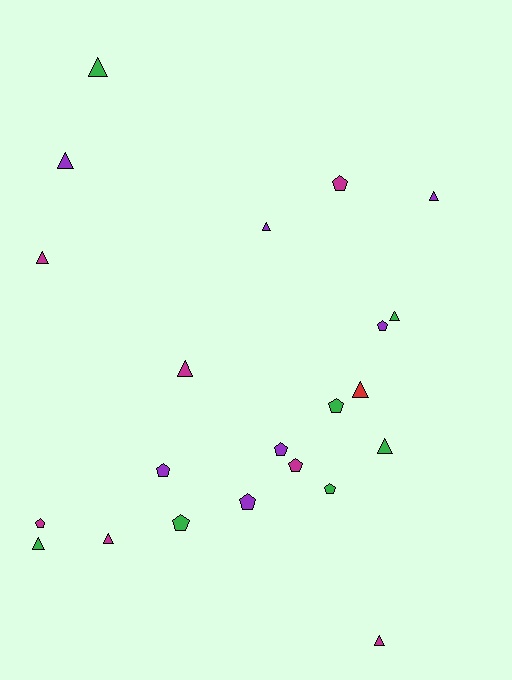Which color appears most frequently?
Magenta, with 7 objects.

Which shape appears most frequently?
Triangle, with 12 objects.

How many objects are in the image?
There are 22 objects.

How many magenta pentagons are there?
There are 3 magenta pentagons.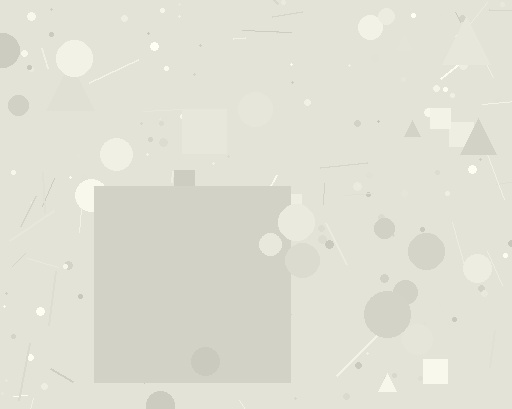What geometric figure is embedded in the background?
A square is embedded in the background.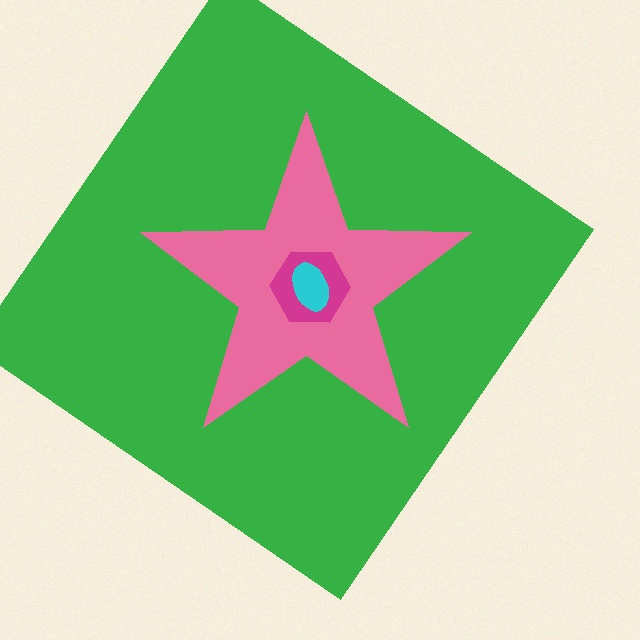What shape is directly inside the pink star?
The magenta hexagon.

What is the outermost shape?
The green diamond.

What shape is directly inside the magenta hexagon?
The cyan ellipse.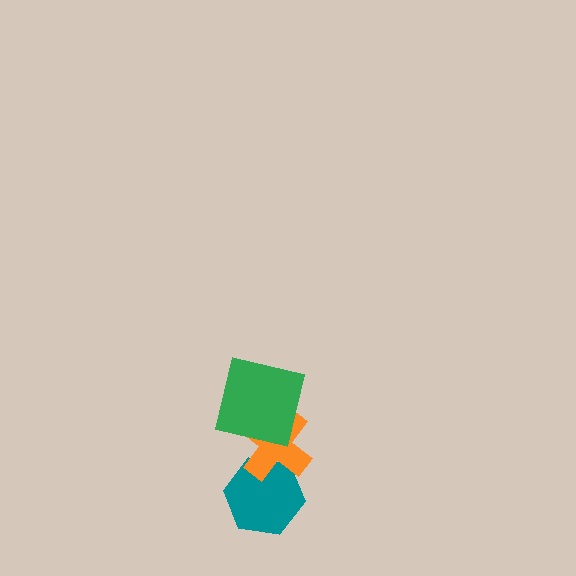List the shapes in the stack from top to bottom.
From top to bottom: the green square, the orange cross, the teal hexagon.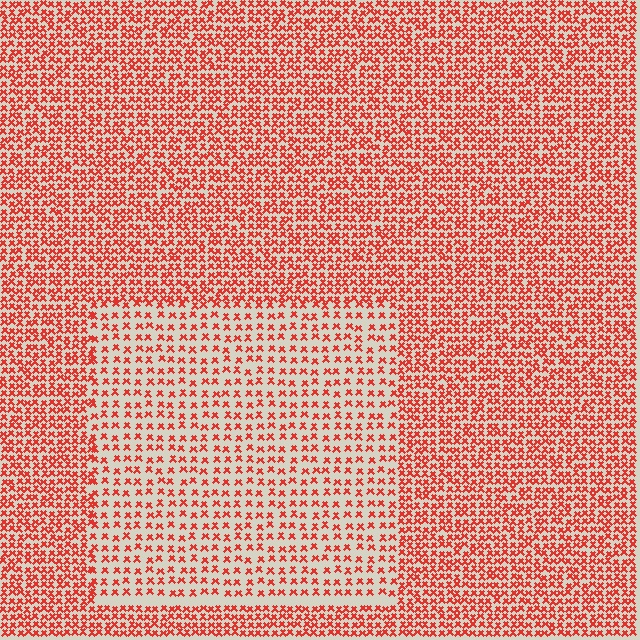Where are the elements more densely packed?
The elements are more densely packed outside the rectangle boundary.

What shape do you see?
I see a rectangle.